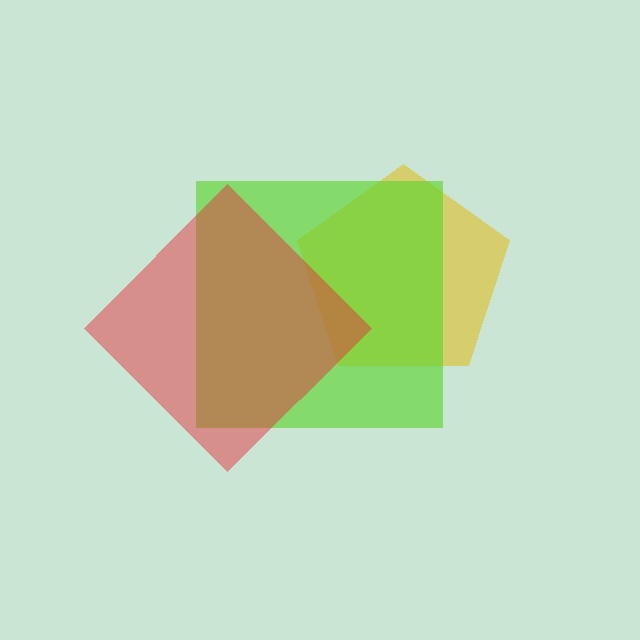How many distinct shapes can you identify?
There are 3 distinct shapes: a yellow pentagon, a lime square, a red diamond.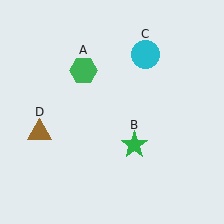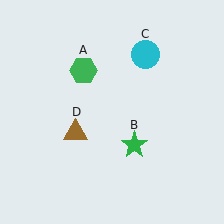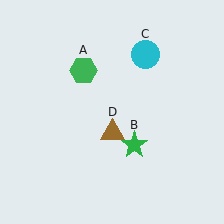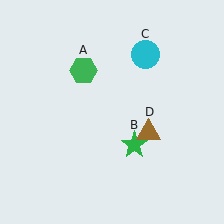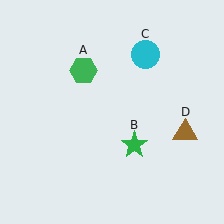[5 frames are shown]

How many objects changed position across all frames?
1 object changed position: brown triangle (object D).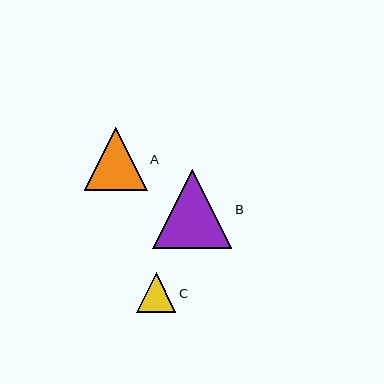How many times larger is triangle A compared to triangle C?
Triangle A is approximately 1.6 times the size of triangle C.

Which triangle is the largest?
Triangle B is the largest with a size of approximately 79 pixels.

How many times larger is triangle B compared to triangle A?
Triangle B is approximately 1.3 times the size of triangle A.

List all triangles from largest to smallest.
From largest to smallest: B, A, C.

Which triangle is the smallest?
Triangle C is the smallest with a size of approximately 40 pixels.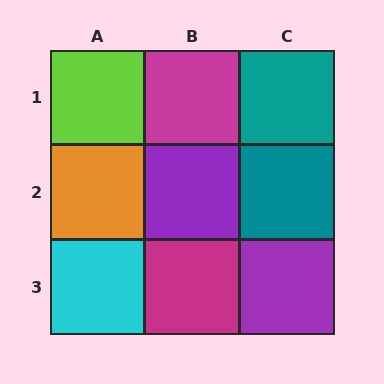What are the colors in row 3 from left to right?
Cyan, magenta, purple.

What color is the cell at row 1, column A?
Lime.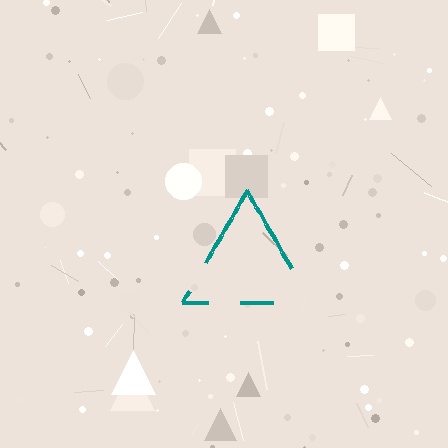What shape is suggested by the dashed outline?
The dashed outline suggests a triangle.